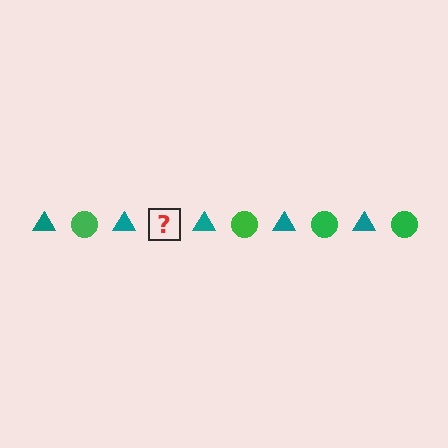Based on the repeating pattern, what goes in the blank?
The blank should be a green circle.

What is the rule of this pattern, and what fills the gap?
The rule is that the pattern alternates between teal triangle and green circle. The gap should be filled with a green circle.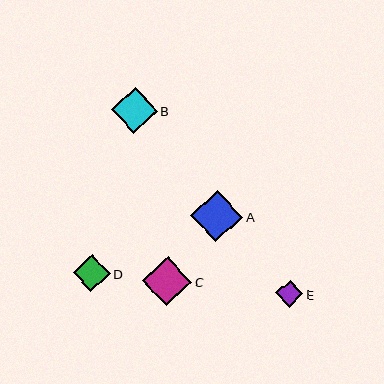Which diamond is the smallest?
Diamond E is the smallest with a size of approximately 28 pixels.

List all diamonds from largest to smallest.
From largest to smallest: A, C, B, D, E.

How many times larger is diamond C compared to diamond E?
Diamond C is approximately 1.8 times the size of diamond E.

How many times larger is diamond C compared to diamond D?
Diamond C is approximately 1.3 times the size of diamond D.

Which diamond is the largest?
Diamond A is the largest with a size of approximately 52 pixels.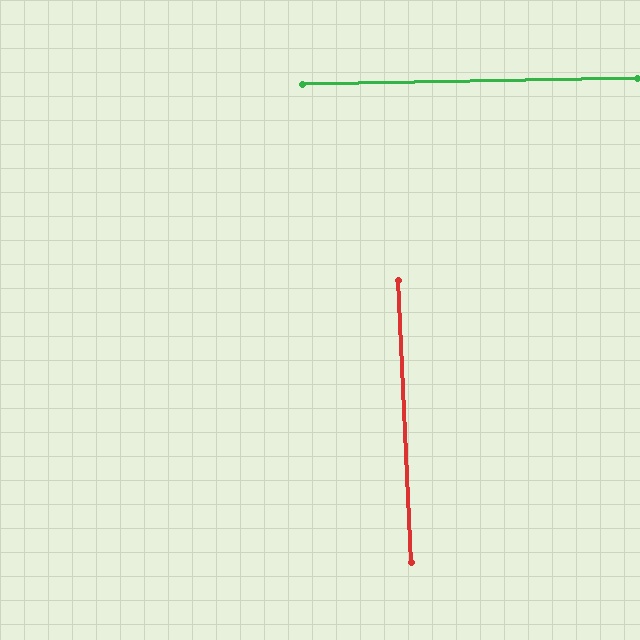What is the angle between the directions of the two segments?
Approximately 89 degrees.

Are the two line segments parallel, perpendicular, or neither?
Perpendicular — they meet at approximately 89°.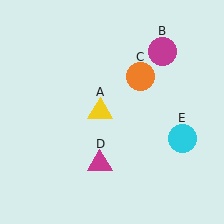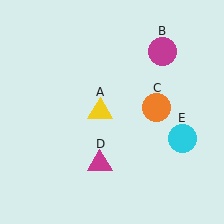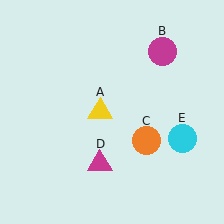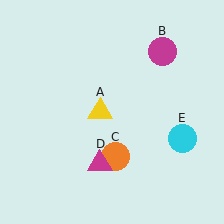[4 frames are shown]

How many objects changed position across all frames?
1 object changed position: orange circle (object C).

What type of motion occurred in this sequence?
The orange circle (object C) rotated clockwise around the center of the scene.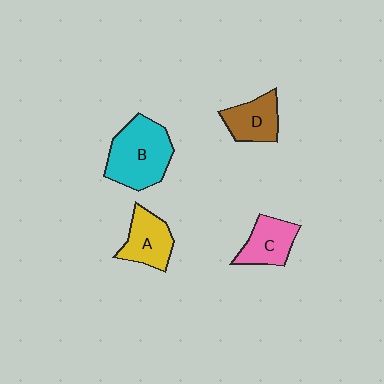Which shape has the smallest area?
Shape D (brown).